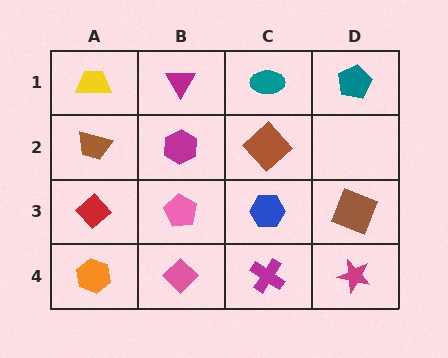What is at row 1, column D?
A teal pentagon.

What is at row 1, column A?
A yellow trapezoid.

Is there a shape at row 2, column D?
No, that cell is empty.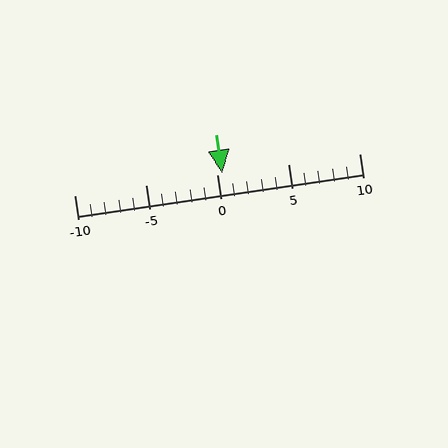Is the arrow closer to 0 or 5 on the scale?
The arrow is closer to 0.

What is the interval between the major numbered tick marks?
The major tick marks are spaced 5 units apart.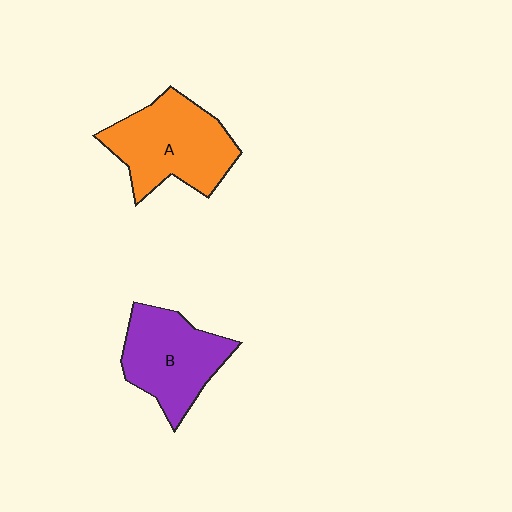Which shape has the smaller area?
Shape B (purple).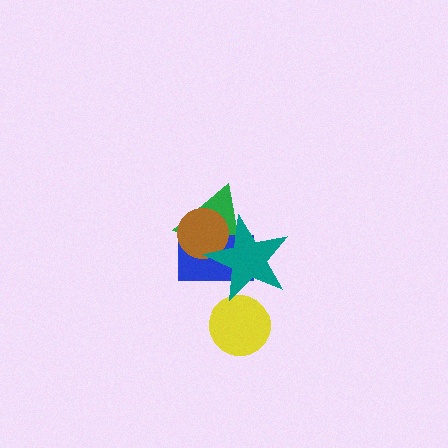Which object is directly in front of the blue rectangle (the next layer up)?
The brown circle is directly in front of the blue rectangle.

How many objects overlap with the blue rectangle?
3 objects overlap with the blue rectangle.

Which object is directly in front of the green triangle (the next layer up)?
The blue rectangle is directly in front of the green triangle.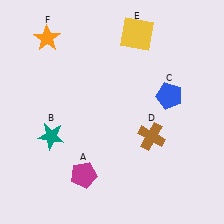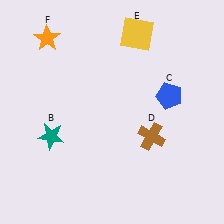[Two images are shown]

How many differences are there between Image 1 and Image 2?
There is 1 difference between the two images.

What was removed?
The magenta pentagon (A) was removed in Image 2.